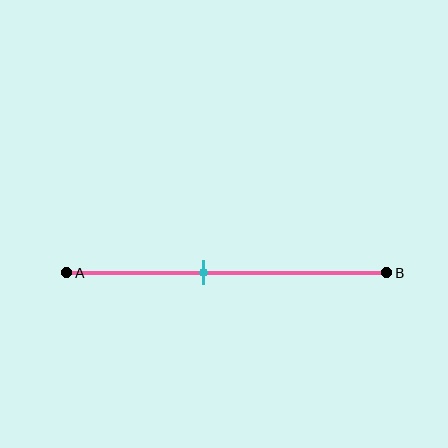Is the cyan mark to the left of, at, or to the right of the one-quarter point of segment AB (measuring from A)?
The cyan mark is to the right of the one-quarter point of segment AB.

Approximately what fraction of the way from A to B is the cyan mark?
The cyan mark is approximately 45% of the way from A to B.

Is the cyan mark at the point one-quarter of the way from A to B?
No, the mark is at about 45% from A, not at the 25% one-quarter point.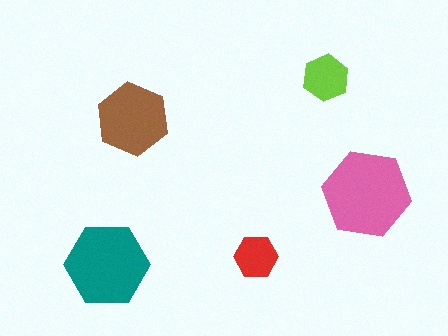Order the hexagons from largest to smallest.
the pink one, the teal one, the brown one, the lime one, the red one.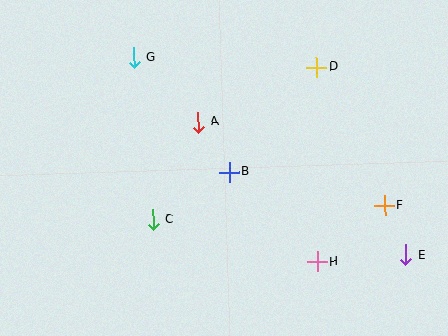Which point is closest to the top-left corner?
Point G is closest to the top-left corner.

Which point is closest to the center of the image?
Point B at (230, 172) is closest to the center.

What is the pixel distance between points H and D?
The distance between H and D is 195 pixels.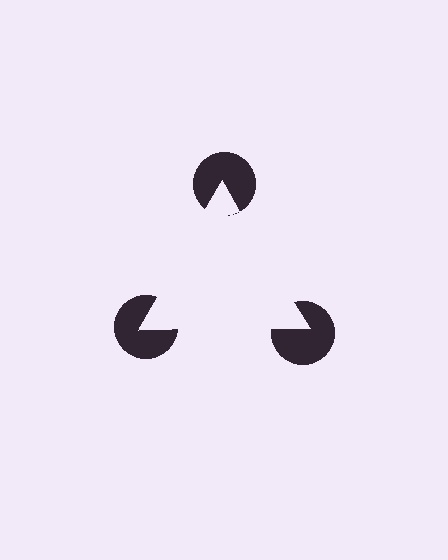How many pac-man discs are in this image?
There are 3 — one at each vertex of the illusory triangle.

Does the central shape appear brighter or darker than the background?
It typically appears slightly brighter than the background, even though no actual brightness change is drawn.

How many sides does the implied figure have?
3 sides.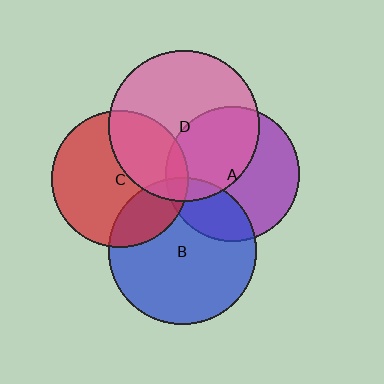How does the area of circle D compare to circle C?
Approximately 1.2 times.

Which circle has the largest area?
Circle D (pink).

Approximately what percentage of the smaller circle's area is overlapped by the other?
Approximately 25%.